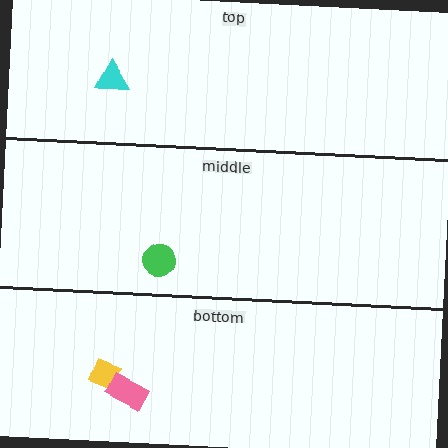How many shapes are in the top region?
1.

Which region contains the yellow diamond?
The bottom region.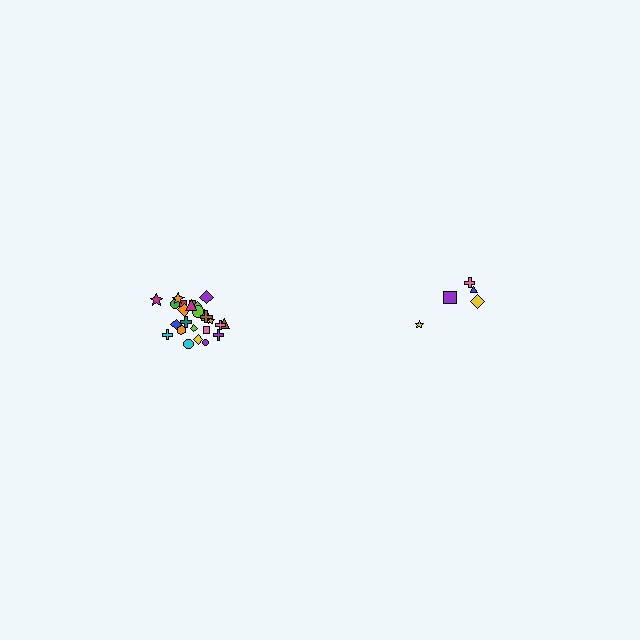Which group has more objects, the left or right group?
The left group.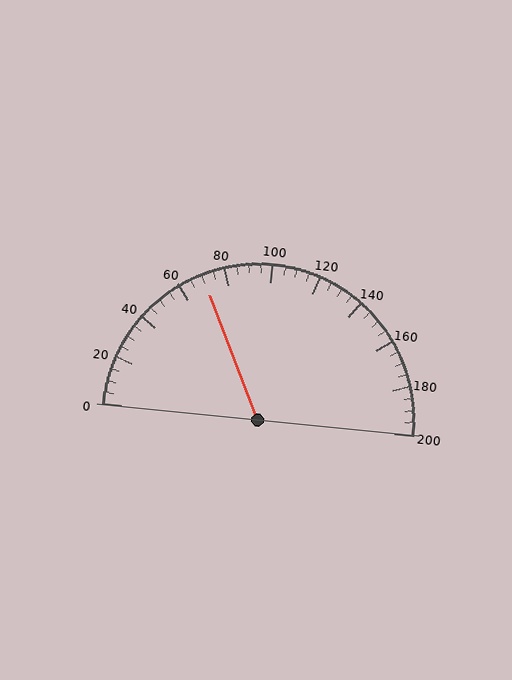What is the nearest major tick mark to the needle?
The nearest major tick mark is 80.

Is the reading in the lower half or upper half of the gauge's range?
The reading is in the lower half of the range (0 to 200).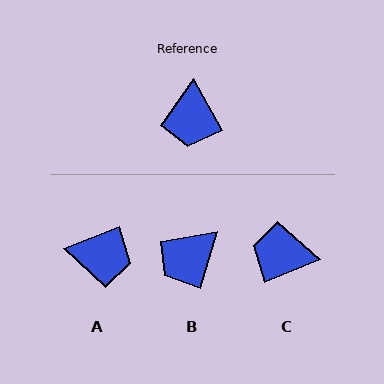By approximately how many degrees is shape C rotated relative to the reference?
Approximately 97 degrees clockwise.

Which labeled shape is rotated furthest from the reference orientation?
C, about 97 degrees away.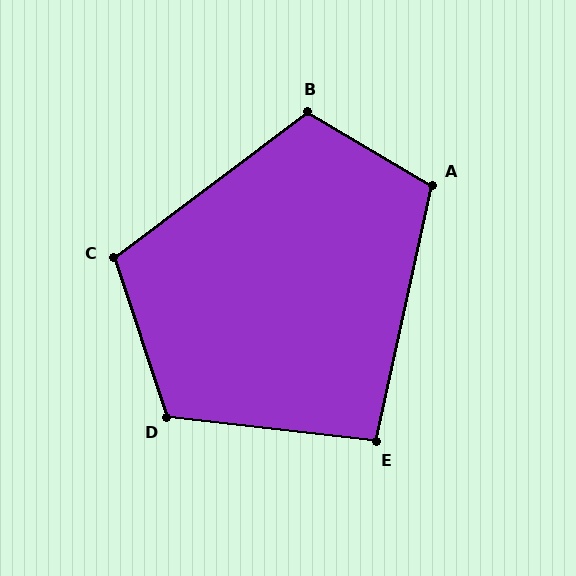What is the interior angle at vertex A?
Approximately 108 degrees (obtuse).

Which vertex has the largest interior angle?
D, at approximately 115 degrees.